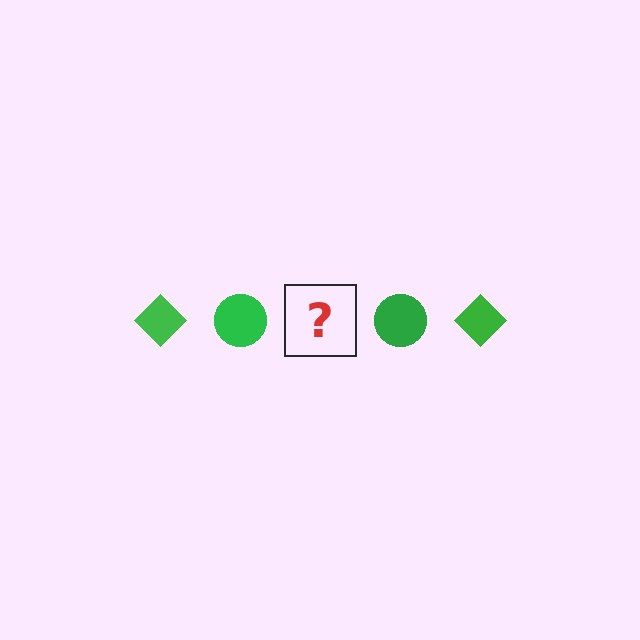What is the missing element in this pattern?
The missing element is a green diamond.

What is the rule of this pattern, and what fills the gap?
The rule is that the pattern cycles through diamond, circle shapes in green. The gap should be filled with a green diamond.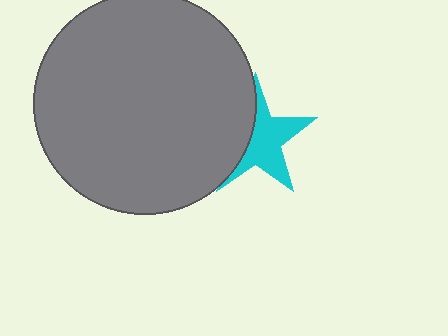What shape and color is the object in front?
The object in front is a gray circle.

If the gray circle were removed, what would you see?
You would see the complete cyan star.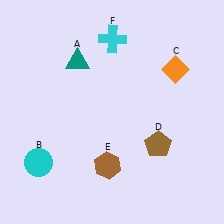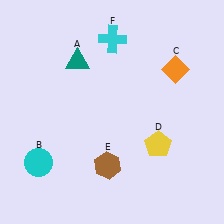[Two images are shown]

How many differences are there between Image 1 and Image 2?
There is 1 difference between the two images.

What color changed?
The pentagon (D) changed from brown in Image 1 to yellow in Image 2.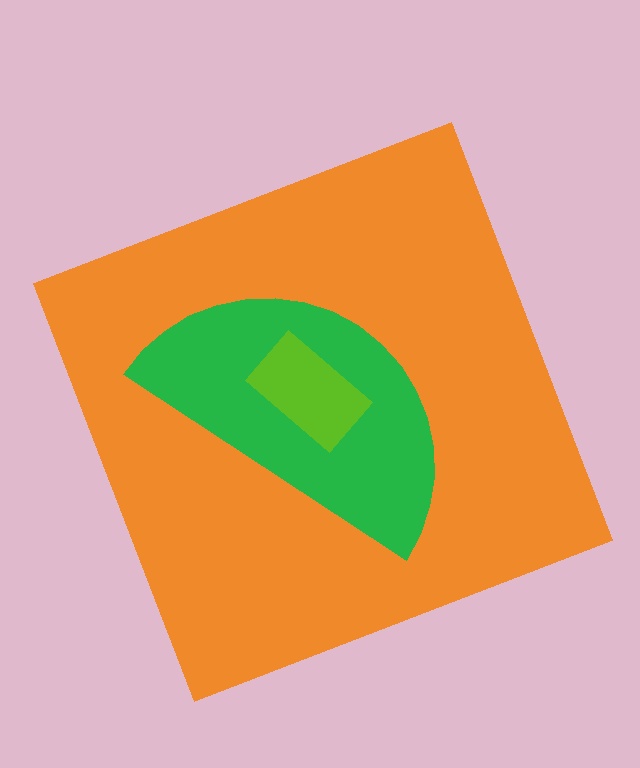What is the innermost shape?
The lime rectangle.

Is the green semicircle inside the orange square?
Yes.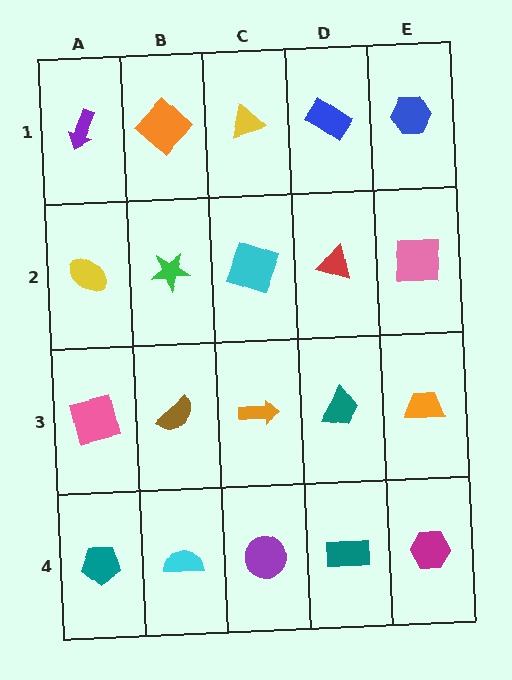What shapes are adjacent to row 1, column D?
A red triangle (row 2, column D), a yellow triangle (row 1, column C), a blue hexagon (row 1, column E).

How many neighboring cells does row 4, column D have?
3.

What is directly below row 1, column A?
A yellow ellipse.